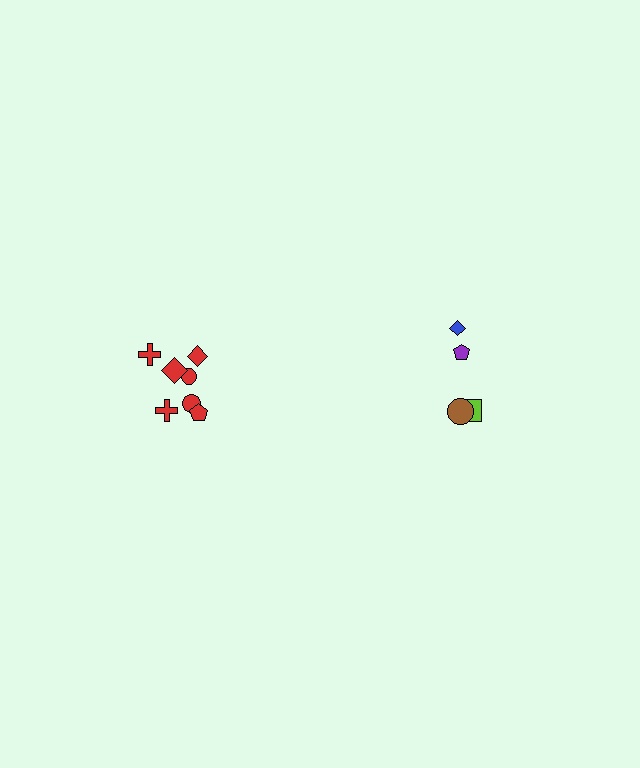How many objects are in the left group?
There are 7 objects.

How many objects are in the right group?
There are 4 objects.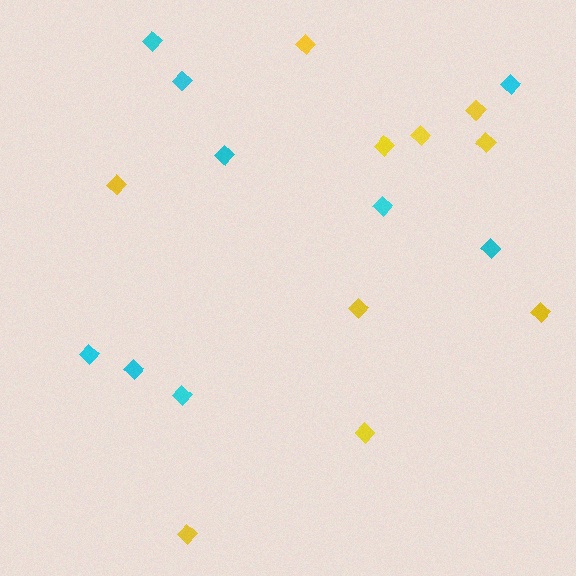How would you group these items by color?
There are 2 groups: one group of cyan diamonds (9) and one group of yellow diamonds (10).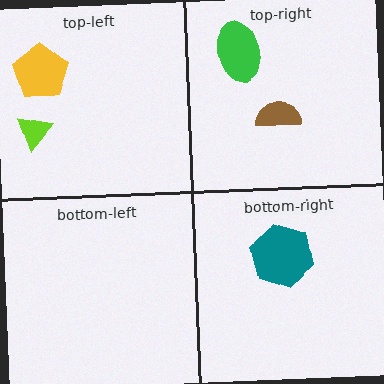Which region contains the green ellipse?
The top-right region.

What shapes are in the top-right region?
The brown semicircle, the green ellipse.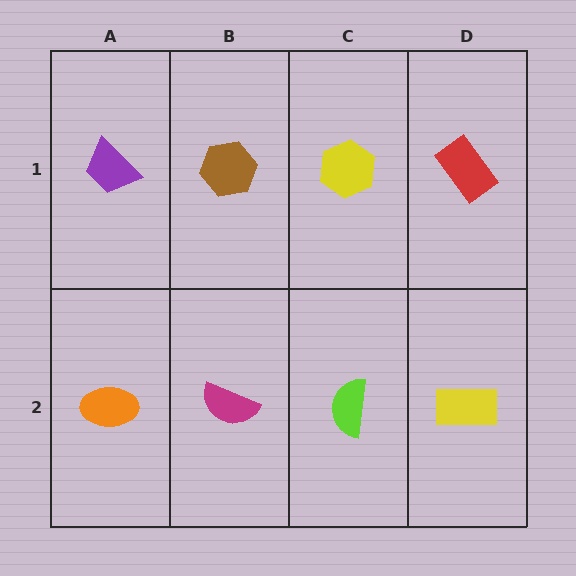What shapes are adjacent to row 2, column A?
A purple trapezoid (row 1, column A), a magenta semicircle (row 2, column B).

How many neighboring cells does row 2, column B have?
3.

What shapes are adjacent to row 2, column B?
A brown hexagon (row 1, column B), an orange ellipse (row 2, column A), a lime semicircle (row 2, column C).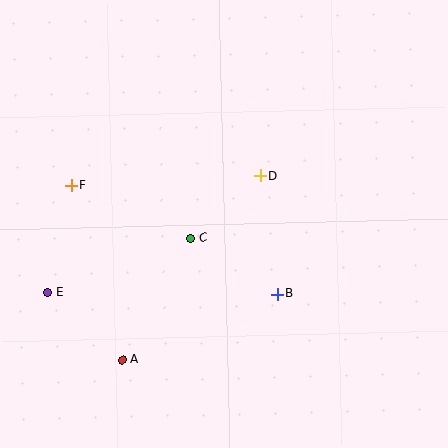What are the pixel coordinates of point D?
Point D is at (260, 176).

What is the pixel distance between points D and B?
The distance between D and B is 119 pixels.